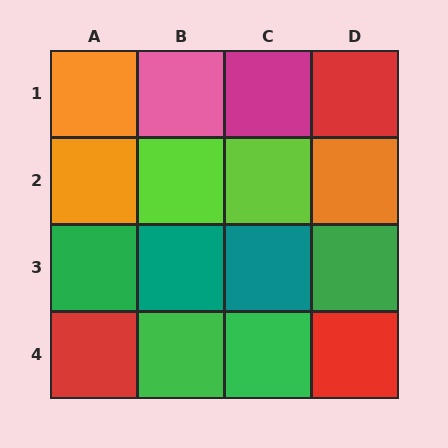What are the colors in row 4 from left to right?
Red, green, green, red.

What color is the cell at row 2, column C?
Lime.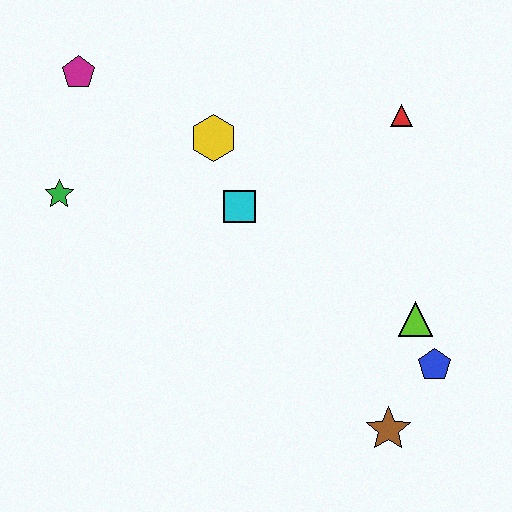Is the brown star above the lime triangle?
No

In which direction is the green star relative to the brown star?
The green star is to the left of the brown star.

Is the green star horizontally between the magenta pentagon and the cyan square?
No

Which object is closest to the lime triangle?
The blue pentagon is closest to the lime triangle.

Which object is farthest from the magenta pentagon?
The brown star is farthest from the magenta pentagon.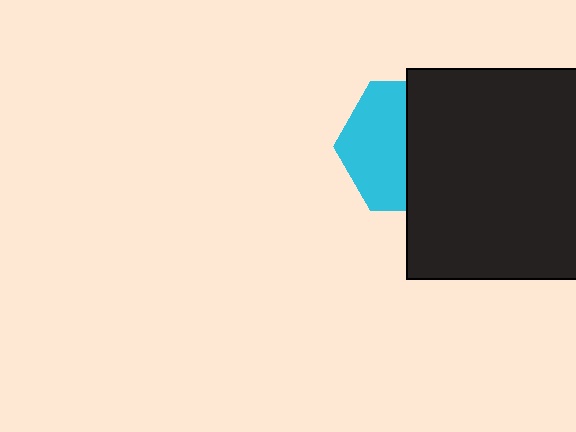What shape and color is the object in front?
The object in front is a black square.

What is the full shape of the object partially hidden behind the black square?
The partially hidden object is a cyan hexagon.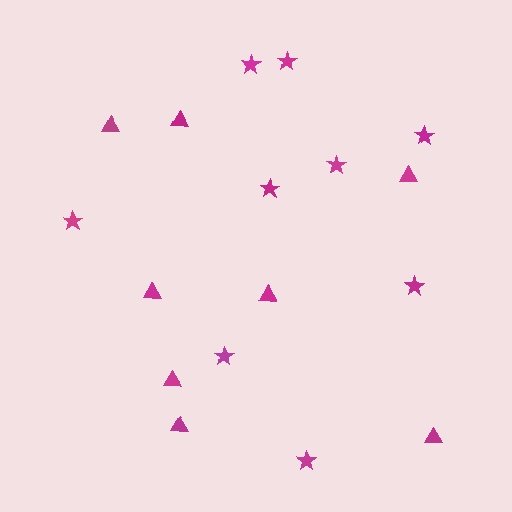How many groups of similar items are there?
There are 2 groups: one group of triangles (8) and one group of stars (9).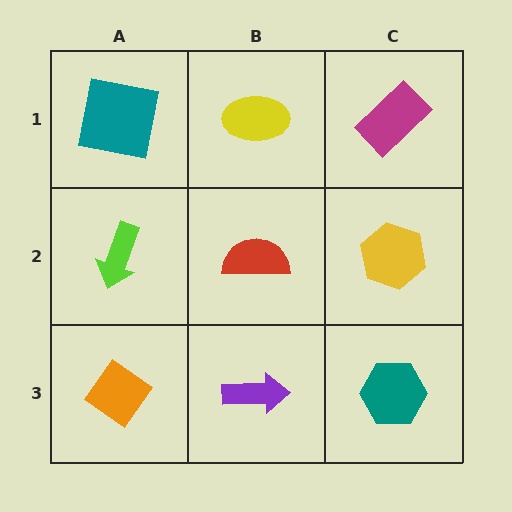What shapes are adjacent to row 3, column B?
A red semicircle (row 2, column B), an orange diamond (row 3, column A), a teal hexagon (row 3, column C).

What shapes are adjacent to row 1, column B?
A red semicircle (row 2, column B), a teal square (row 1, column A), a magenta rectangle (row 1, column C).